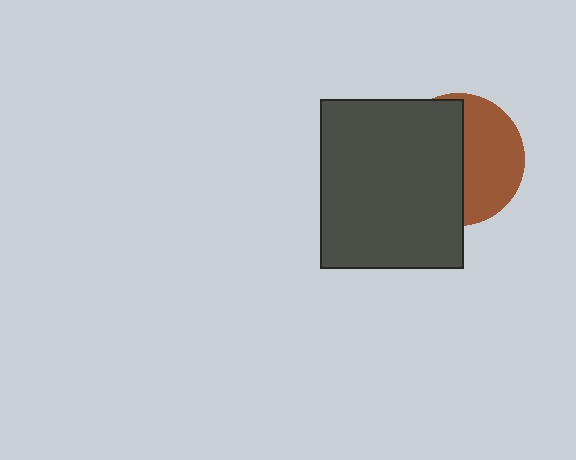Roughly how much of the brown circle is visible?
About half of it is visible (roughly 46%).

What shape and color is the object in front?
The object in front is a dark gray rectangle.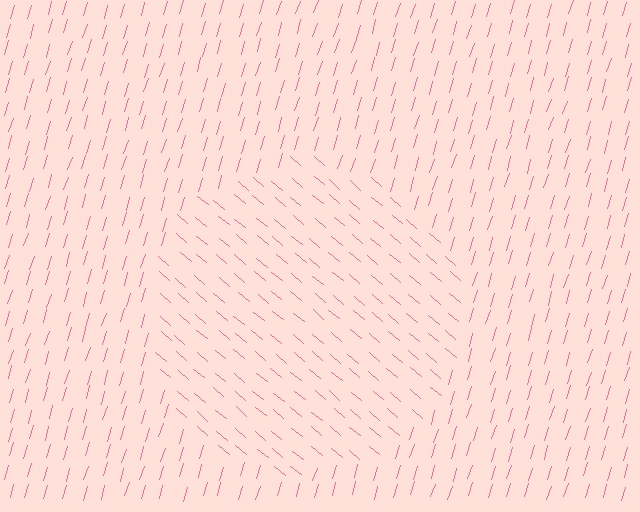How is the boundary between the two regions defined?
The boundary is defined purely by a change in line orientation (approximately 67 degrees difference). All lines are the same color and thickness.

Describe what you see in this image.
The image is filled with small pink line segments. A circle region in the image has lines oriented differently from the surrounding lines, creating a visible texture boundary.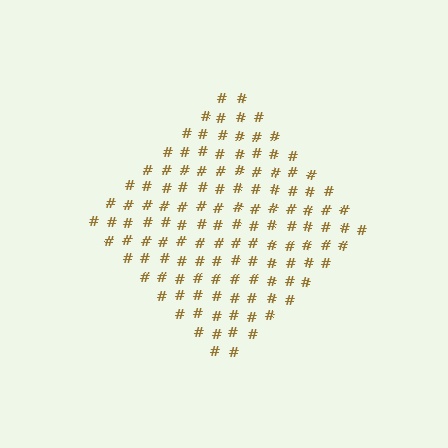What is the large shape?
The large shape is a diamond.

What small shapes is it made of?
It is made of small hash symbols.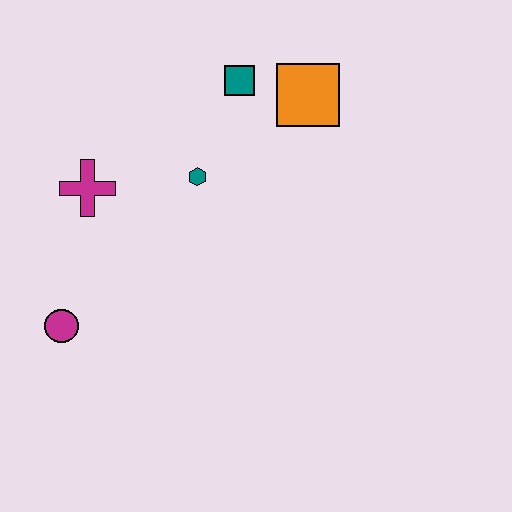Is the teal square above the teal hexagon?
Yes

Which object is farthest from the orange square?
The magenta circle is farthest from the orange square.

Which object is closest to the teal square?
The orange square is closest to the teal square.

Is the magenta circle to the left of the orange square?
Yes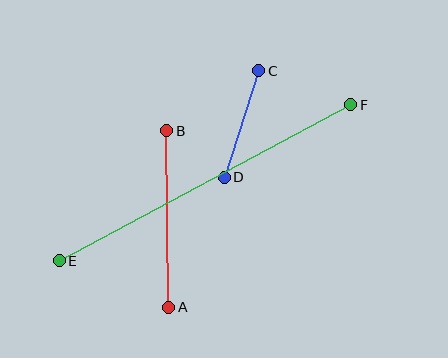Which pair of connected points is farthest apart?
Points E and F are farthest apart.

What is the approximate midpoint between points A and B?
The midpoint is at approximately (168, 219) pixels.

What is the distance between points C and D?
The distance is approximately 112 pixels.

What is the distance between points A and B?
The distance is approximately 177 pixels.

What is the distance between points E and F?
The distance is approximately 331 pixels.